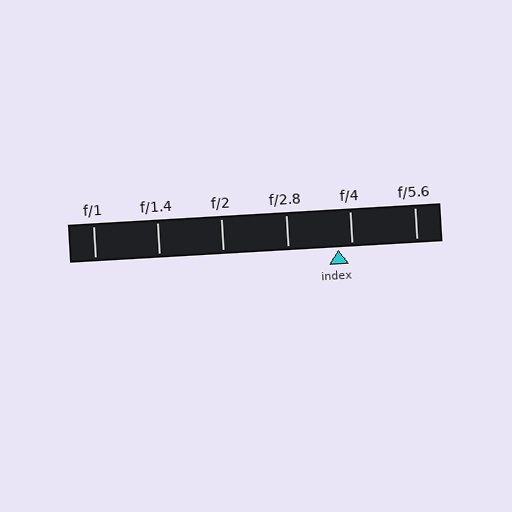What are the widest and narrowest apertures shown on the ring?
The widest aperture shown is f/1 and the narrowest is f/5.6.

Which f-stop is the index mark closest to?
The index mark is closest to f/4.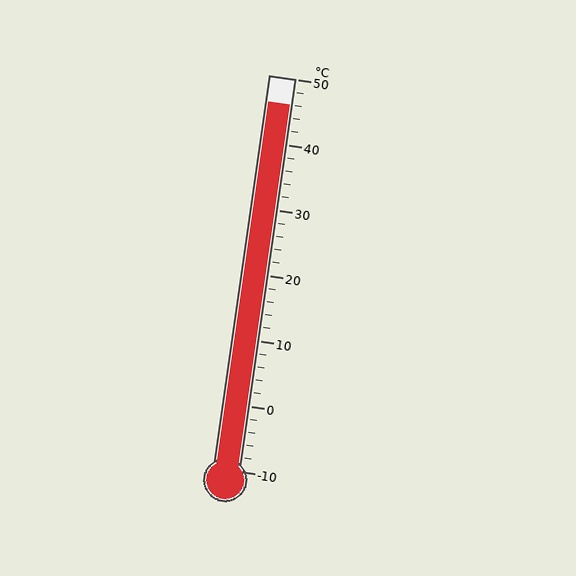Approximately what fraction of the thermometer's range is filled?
The thermometer is filled to approximately 95% of its range.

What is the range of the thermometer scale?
The thermometer scale ranges from -10°C to 50°C.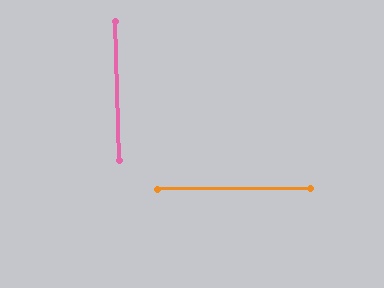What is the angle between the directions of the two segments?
Approximately 89 degrees.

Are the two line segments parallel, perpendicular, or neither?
Perpendicular — they meet at approximately 89°.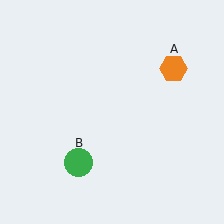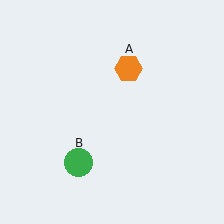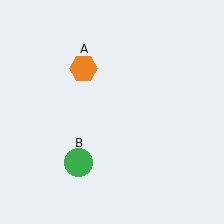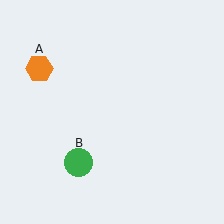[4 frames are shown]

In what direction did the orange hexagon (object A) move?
The orange hexagon (object A) moved left.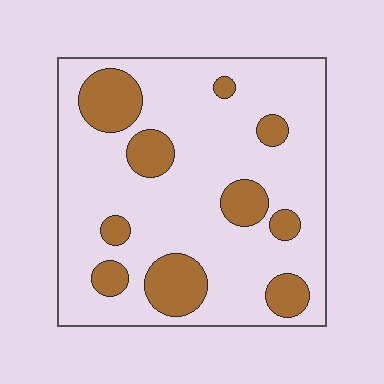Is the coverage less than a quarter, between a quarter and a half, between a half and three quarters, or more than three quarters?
Less than a quarter.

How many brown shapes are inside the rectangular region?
10.